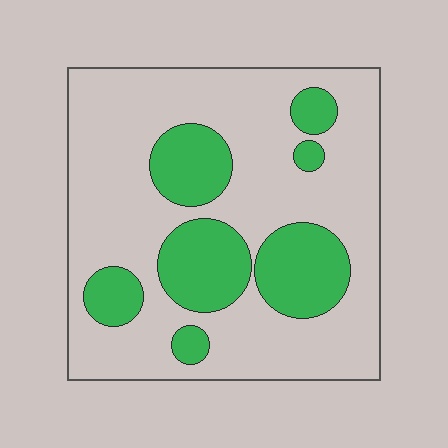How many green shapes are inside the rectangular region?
7.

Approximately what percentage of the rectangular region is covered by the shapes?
Approximately 25%.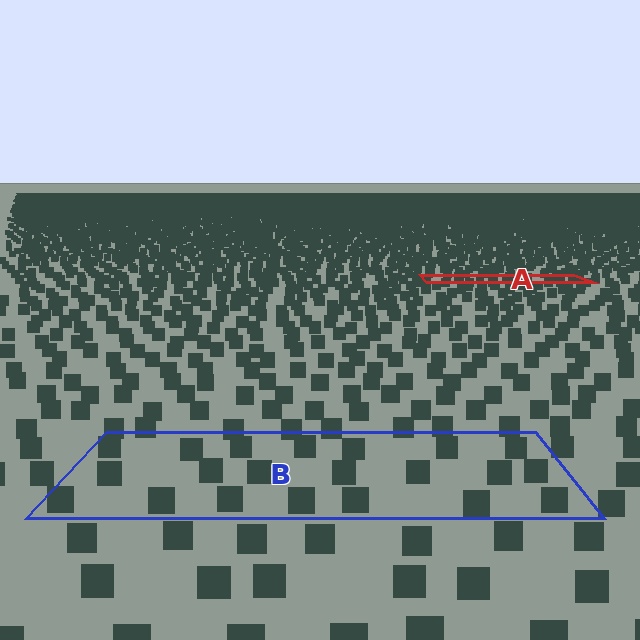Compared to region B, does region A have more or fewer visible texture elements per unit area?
Region A has more texture elements per unit area — they are packed more densely because it is farther away.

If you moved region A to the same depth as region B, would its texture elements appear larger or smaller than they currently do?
They would appear larger. At a closer depth, the same texture elements are projected at a bigger on-screen size.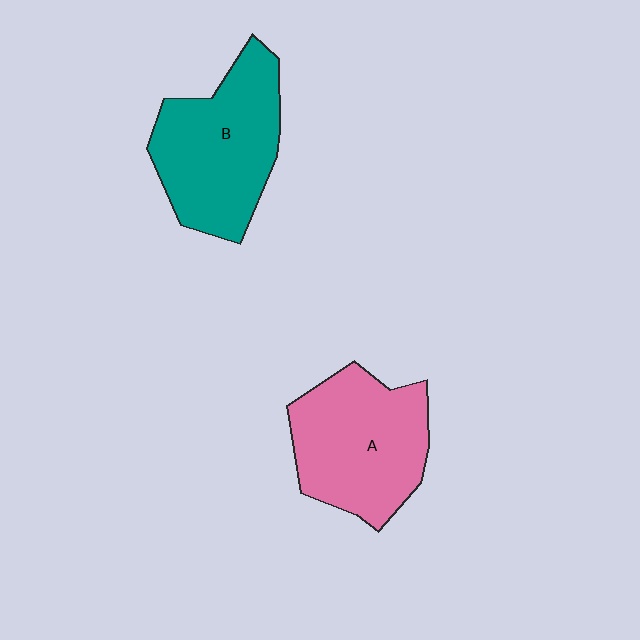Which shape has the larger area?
Shape B (teal).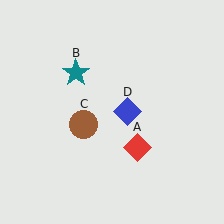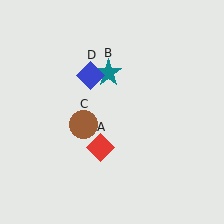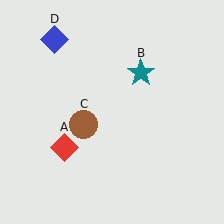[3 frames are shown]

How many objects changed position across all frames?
3 objects changed position: red diamond (object A), teal star (object B), blue diamond (object D).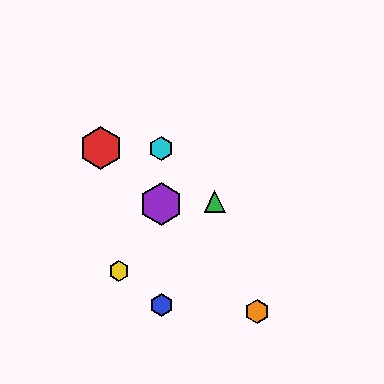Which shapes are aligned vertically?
The blue hexagon, the purple hexagon, the cyan hexagon are aligned vertically.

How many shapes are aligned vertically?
3 shapes (the blue hexagon, the purple hexagon, the cyan hexagon) are aligned vertically.